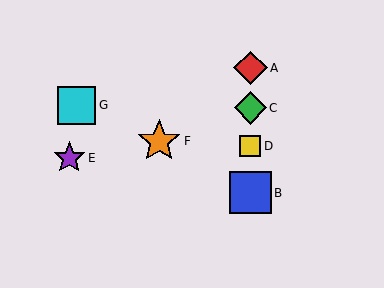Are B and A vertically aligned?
Yes, both are at x≈250.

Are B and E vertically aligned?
No, B is at x≈250 and E is at x≈69.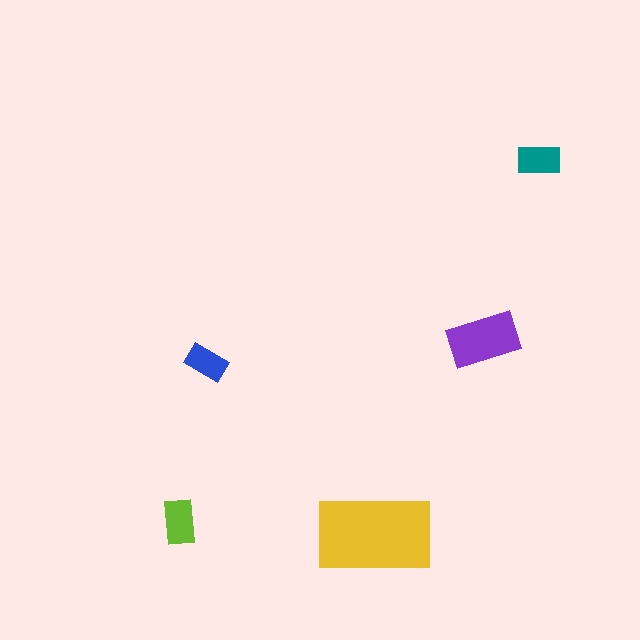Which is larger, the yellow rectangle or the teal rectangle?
The yellow one.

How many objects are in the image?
There are 5 objects in the image.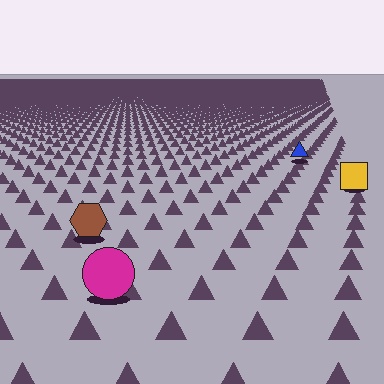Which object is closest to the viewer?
The magenta circle is closest. The texture marks near it are larger and more spread out.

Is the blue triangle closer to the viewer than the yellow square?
No. The yellow square is closer — you can tell from the texture gradient: the ground texture is coarser near it.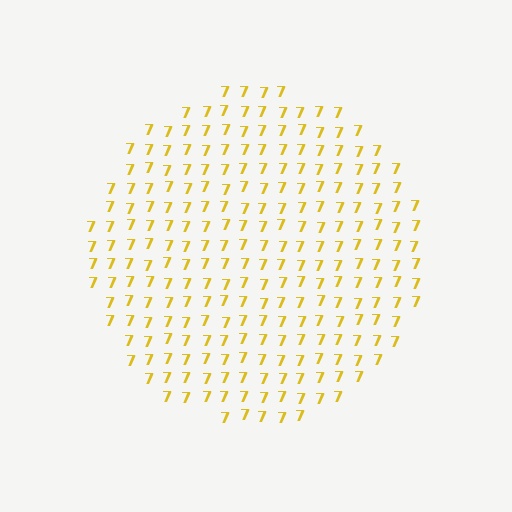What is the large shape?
The large shape is a circle.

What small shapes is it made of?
It is made of small digit 7's.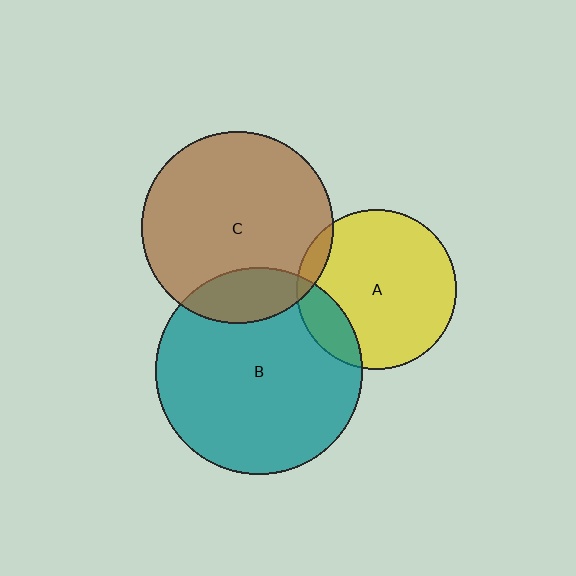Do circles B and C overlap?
Yes.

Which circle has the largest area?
Circle B (teal).